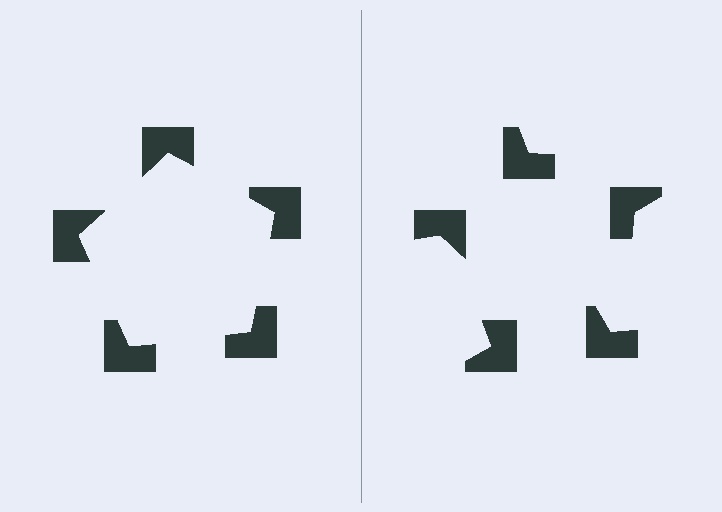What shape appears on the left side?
An illusory pentagon.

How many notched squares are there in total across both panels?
10 — 5 on each side.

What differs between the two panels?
The notched squares are positioned identically on both sides; only the wedge orientations differ. On the left they align to a pentagon; on the right they are misaligned.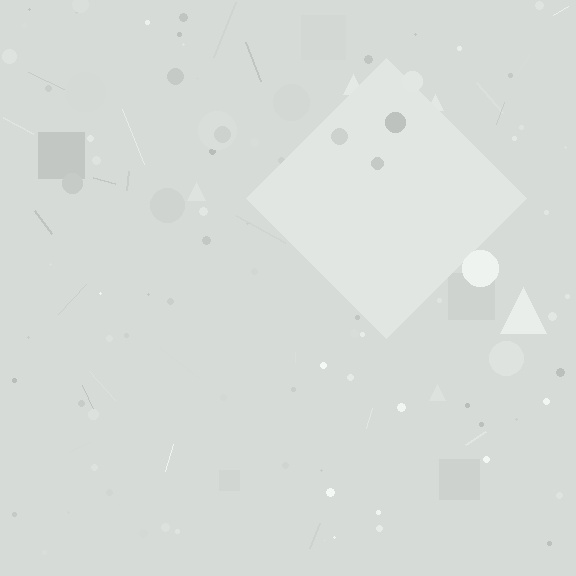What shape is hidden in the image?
A diamond is hidden in the image.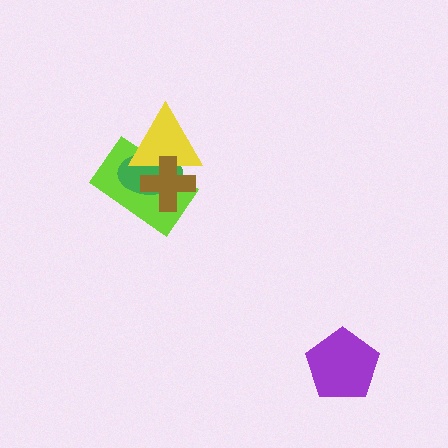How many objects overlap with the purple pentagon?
0 objects overlap with the purple pentagon.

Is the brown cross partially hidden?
No, no other shape covers it.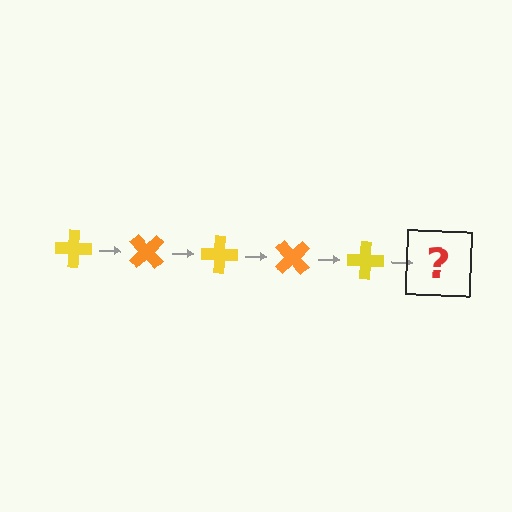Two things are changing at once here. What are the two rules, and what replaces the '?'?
The two rules are that it rotates 45 degrees each step and the color cycles through yellow and orange. The '?' should be an orange cross, rotated 225 degrees from the start.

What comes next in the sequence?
The next element should be an orange cross, rotated 225 degrees from the start.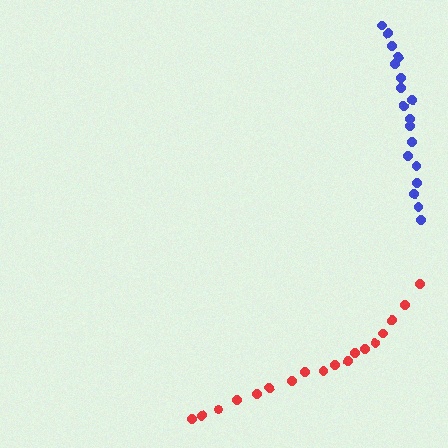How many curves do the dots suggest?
There are 2 distinct paths.